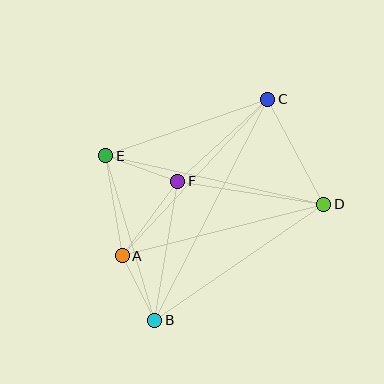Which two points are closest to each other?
Points A and B are closest to each other.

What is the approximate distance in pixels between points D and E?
The distance between D and E is approximately 223 pixels.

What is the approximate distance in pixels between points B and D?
The distance between B and D is approximately 205 pixels.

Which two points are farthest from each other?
Points B and C are farthest from each other.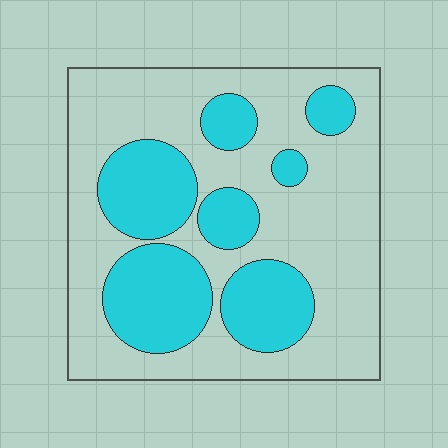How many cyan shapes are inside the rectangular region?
7.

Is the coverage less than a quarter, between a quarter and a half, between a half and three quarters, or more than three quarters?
Between a quarter and a half.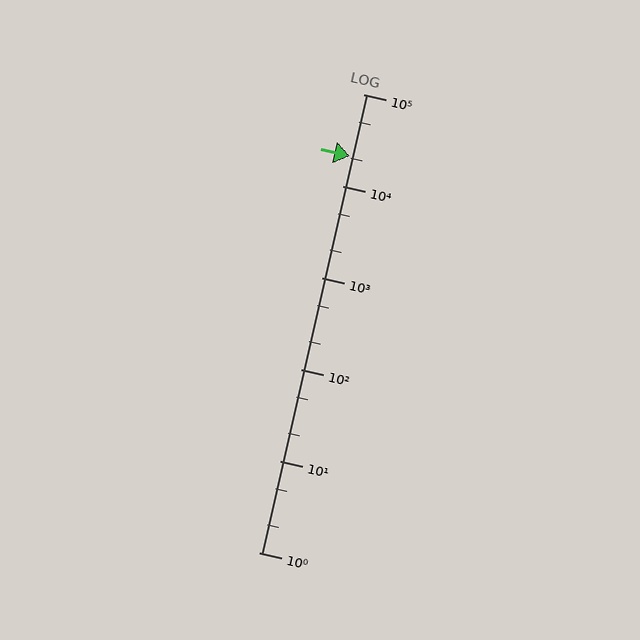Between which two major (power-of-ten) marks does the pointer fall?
The pointer is between 10000 and 100000.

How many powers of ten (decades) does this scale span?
The scale spans 5 decades, from 1 to 100000.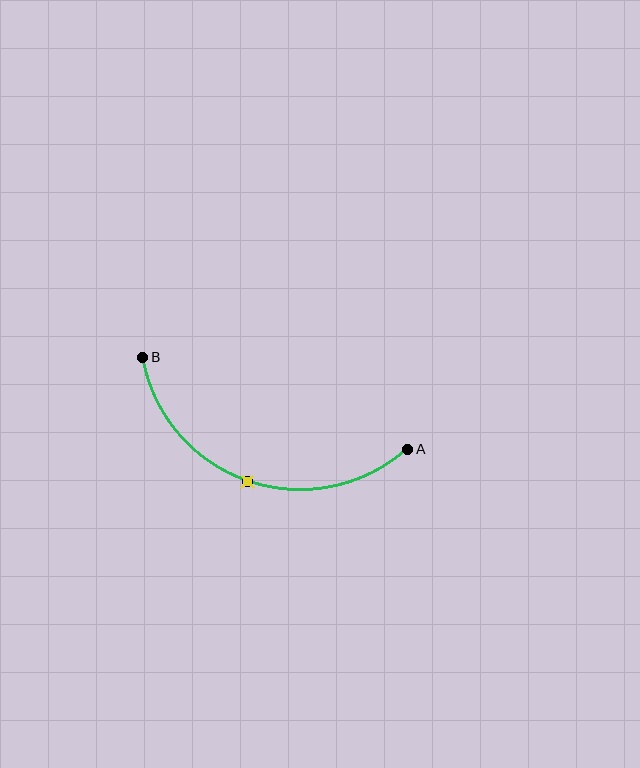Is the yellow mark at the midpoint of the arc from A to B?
Yes. The yellow mark lies on the arc at equal arc-length from both A and B — it is the arc midpoint.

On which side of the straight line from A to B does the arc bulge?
The arc bulges below the straight line connecting A and B.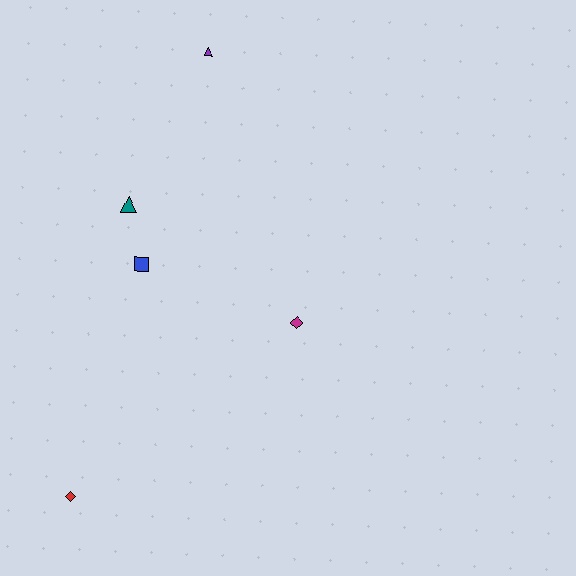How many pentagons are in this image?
There are no pentagons.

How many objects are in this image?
There are 5 objects.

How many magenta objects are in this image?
There is 1 magenta object.